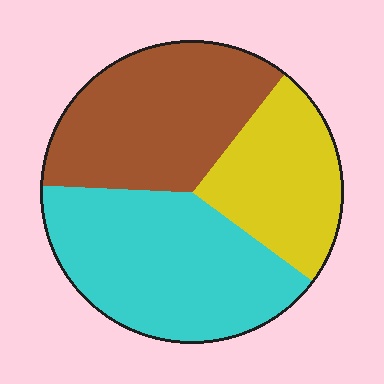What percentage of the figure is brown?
Brown takes up between a third and a half of the figure.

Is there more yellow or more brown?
Brown.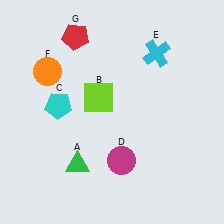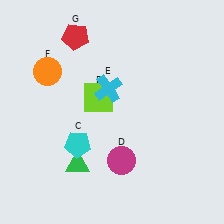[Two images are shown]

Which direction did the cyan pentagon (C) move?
The cyan pentagon (C) moved down.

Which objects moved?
The objects that moved are: the cyan pentagon (C), the cyan cross (E).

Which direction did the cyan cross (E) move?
The cyan cross (E) moved left.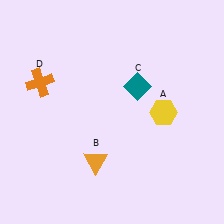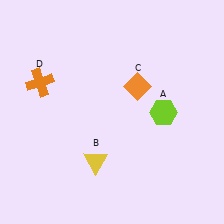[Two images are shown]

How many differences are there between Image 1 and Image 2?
There are 3 differences between the two images.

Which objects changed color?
A changed from yellow to lime. B changed from orange to yellow. C changed from teal to orange.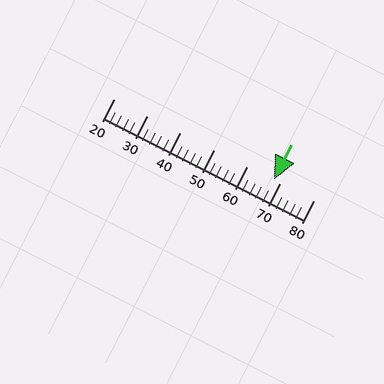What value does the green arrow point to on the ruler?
The green arrow points to approximately 68.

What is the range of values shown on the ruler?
The ruler shows values from 20 to 80.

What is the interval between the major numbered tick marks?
The major tick marks are spaced 10 units apart.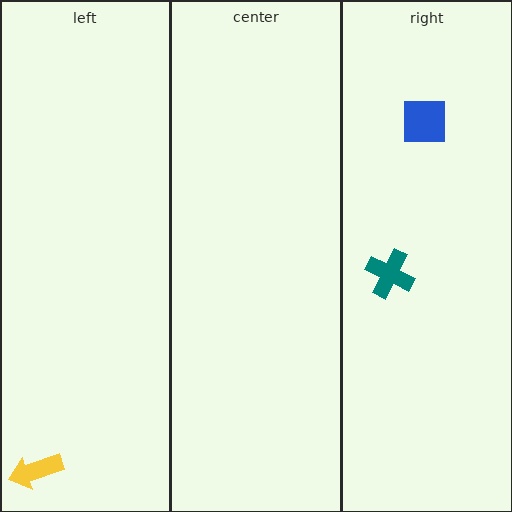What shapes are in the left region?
The yellow arrow.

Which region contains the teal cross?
The right region.